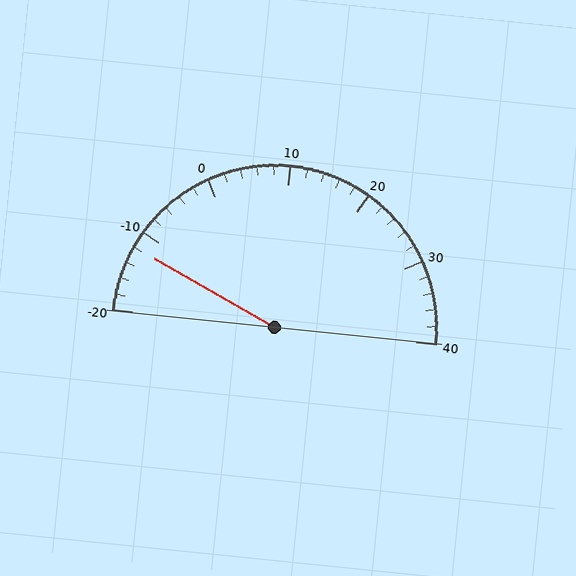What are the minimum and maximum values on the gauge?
The gauge ranges from -20 to 40.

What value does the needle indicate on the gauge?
The needle indicates approximately -12.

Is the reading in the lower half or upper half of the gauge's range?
The reading is in the lower half of the range (-20 to 40).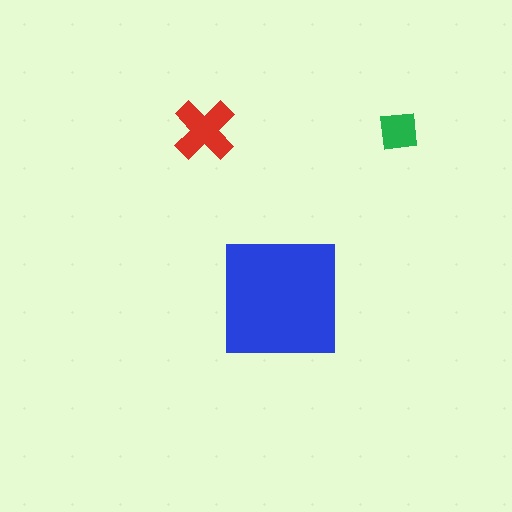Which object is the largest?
The blue square.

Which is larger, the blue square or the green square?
The blue square.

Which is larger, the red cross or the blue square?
The blue square.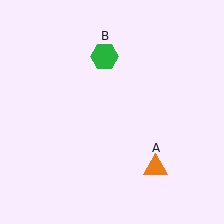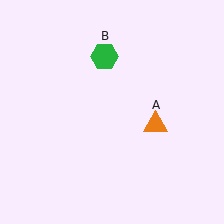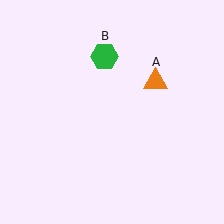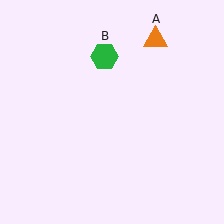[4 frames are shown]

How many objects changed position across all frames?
1 object changed position: orange triangle (object A).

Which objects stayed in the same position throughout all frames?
Green hexagon (object B) remained stationary.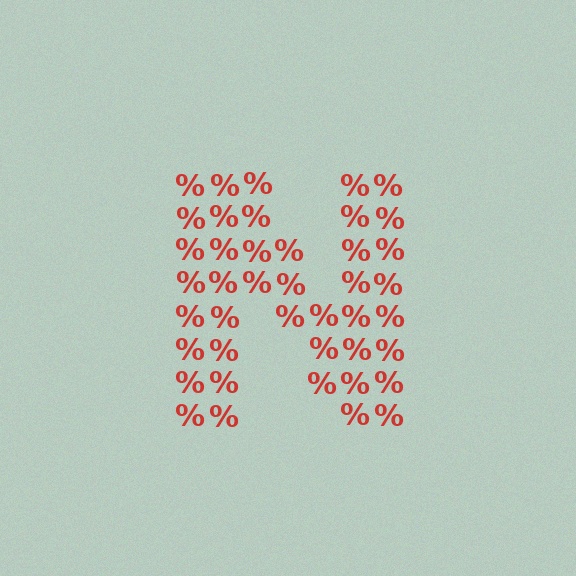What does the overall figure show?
The overall figure shows the letter N.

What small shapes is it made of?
It is made of small percent signs.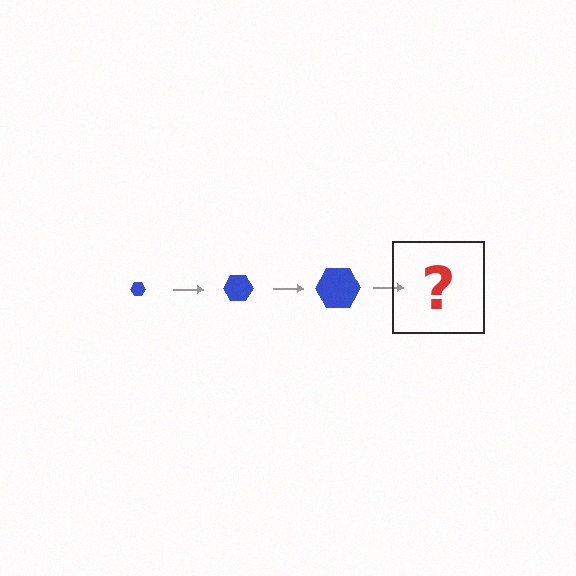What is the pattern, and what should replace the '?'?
The pattern is that the hexagon gets progressively larger each step. The '?' should be a blue hexagon, larger than the previous one.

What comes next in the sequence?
The next element should be a blue hexagon, larger than the previous one.